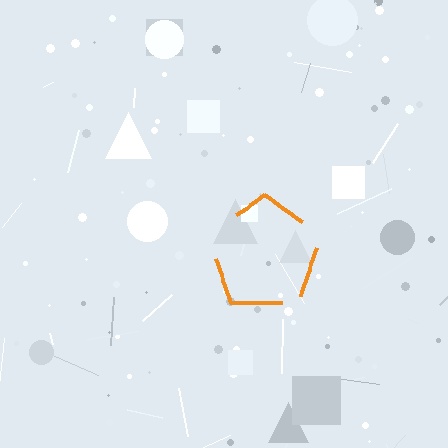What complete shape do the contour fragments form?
The contour fragments form a pentagon.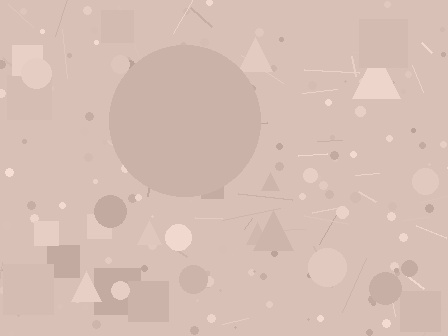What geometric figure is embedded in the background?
A circle is embedded in the background.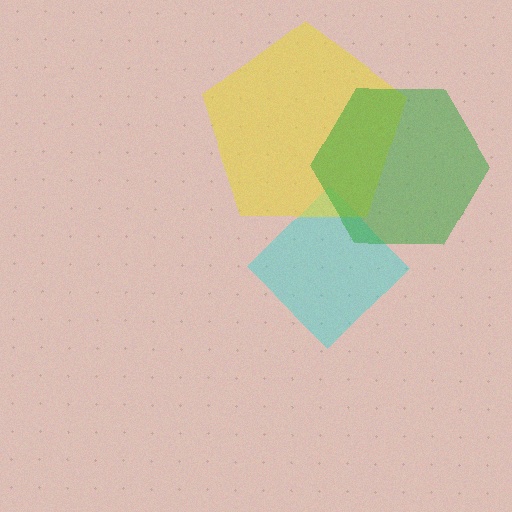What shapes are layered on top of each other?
The layered shapes are: a cyan diamond, a yellow pentagon, a green hexagon.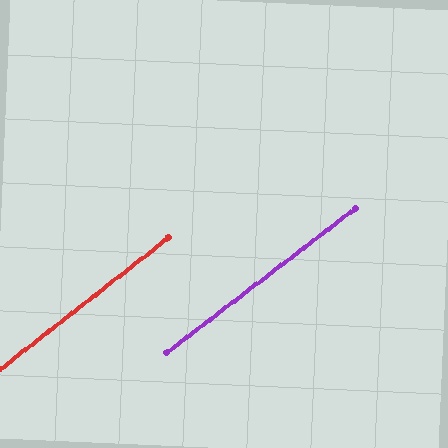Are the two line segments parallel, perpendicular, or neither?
Parallel — their directions differ by only 0.8°.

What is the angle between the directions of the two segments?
Approximately 1 degree.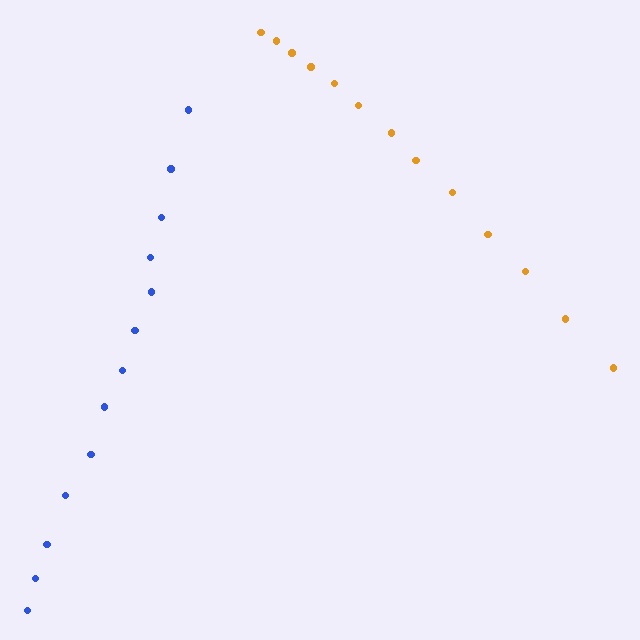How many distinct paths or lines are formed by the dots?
There are 2 distinct paths.